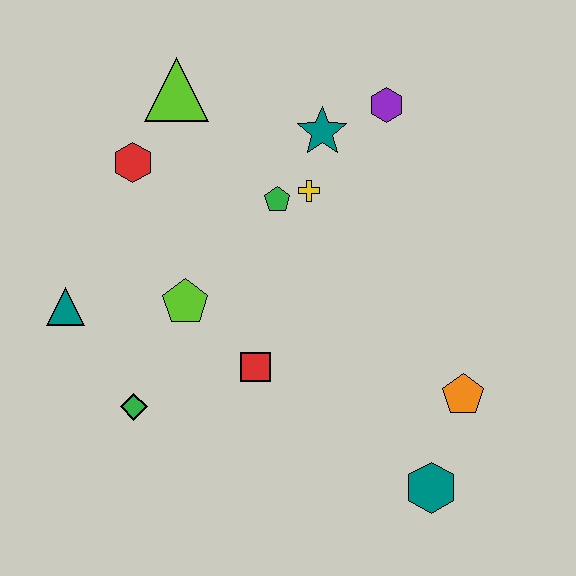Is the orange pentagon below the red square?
Yes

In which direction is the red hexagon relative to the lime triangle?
The red hexagon is below the lime triangle.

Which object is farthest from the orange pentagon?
The lime triangle is farthest from the orange pentagon.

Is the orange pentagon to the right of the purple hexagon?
Yes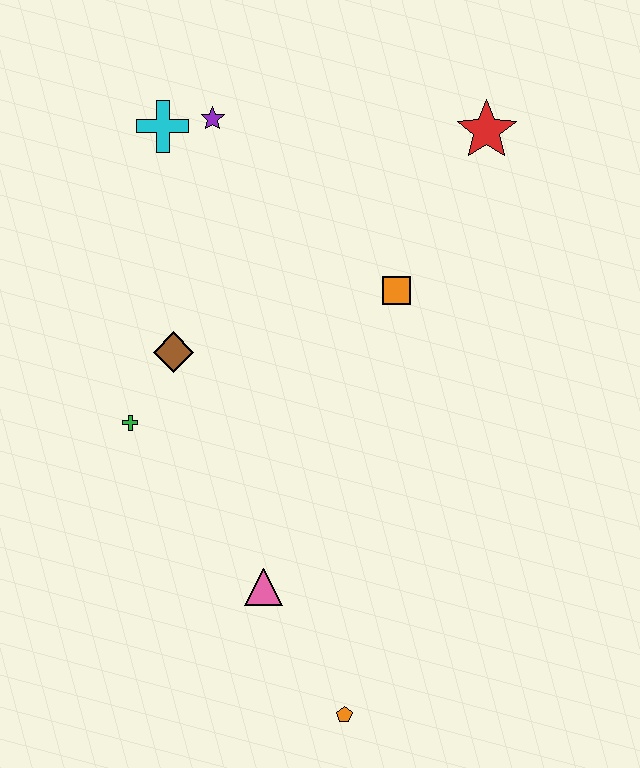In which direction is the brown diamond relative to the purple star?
The brown diamond is below the purple star.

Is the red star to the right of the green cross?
Yes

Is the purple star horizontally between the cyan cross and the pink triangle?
Yes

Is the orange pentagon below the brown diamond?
Yes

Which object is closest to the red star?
The orange square is closest to the red star.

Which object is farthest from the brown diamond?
The orange pentagon is farthest from the brown diamond.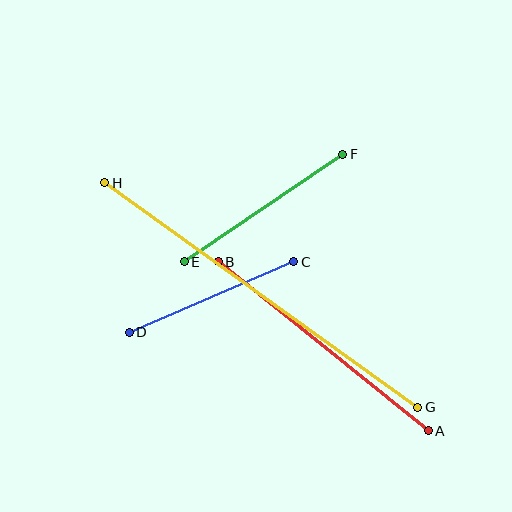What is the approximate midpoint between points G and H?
The midpoint is at approximately (261, 295) pixels.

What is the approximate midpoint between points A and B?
The midpoint is at approximately (323, 346) pixels.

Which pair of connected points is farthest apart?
Points G and H are farthest apart.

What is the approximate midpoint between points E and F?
The midpoint is at approximately (264, 208) pixels.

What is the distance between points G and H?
The distance is approximately 385 pixels.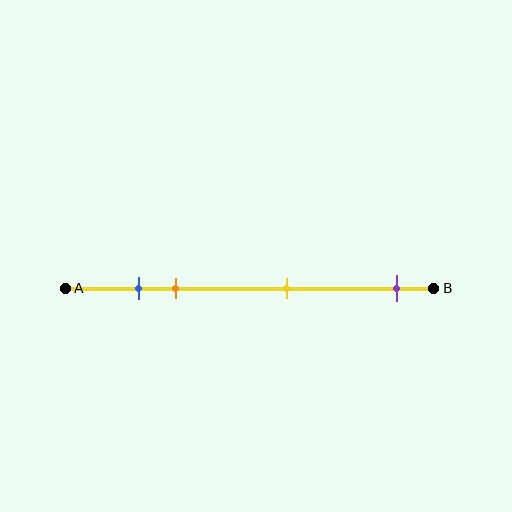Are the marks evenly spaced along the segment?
No, the marks are not evenly spaced.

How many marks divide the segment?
There are 4 marks dividing the segment.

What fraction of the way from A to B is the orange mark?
The orange mark is approximately 30% (0.3) of the way from A to B.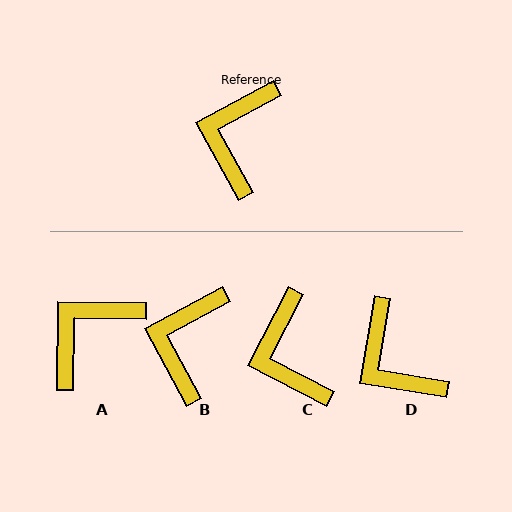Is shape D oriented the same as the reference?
No, it is off by about 52 degrees.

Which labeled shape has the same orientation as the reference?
B.